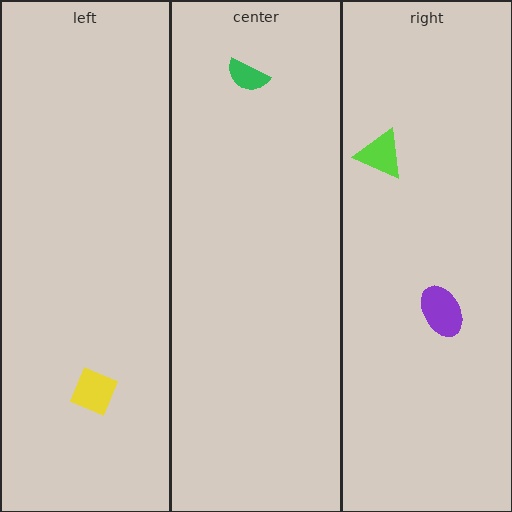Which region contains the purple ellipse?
The right region.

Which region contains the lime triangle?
The right region.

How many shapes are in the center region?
1.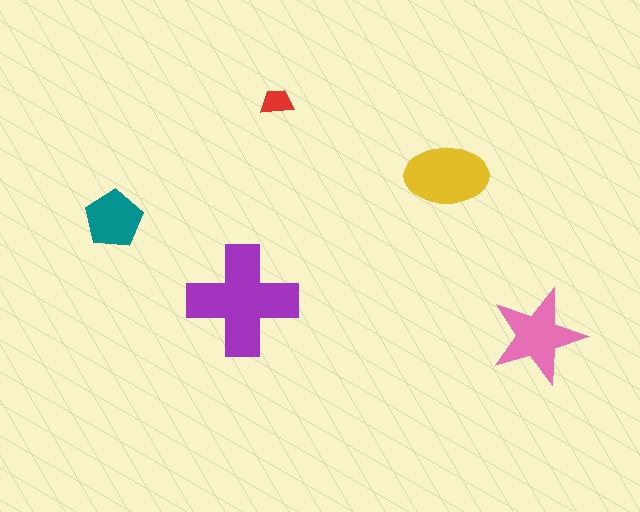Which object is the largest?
The purple cross.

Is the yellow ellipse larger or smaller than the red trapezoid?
Larger.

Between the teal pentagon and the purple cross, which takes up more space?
The purple cross.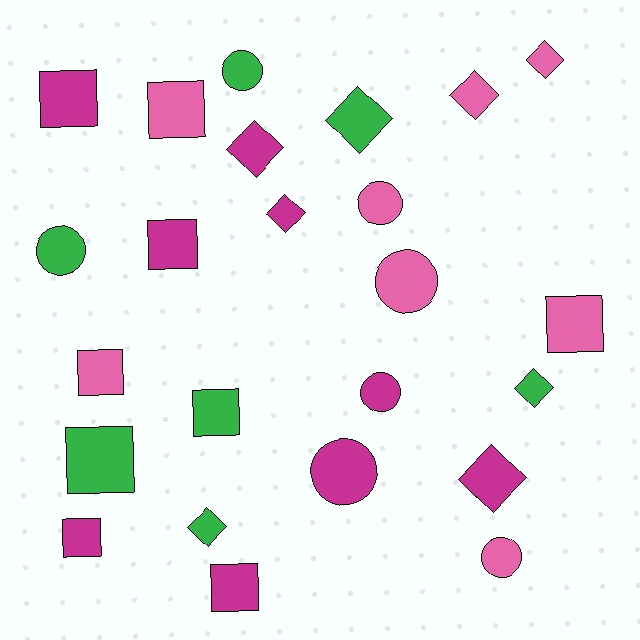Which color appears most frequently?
Magenta, with 9 objects.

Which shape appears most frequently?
Square, with 9 objects.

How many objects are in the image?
There are 24 objects.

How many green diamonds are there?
There are 3 green diamonds.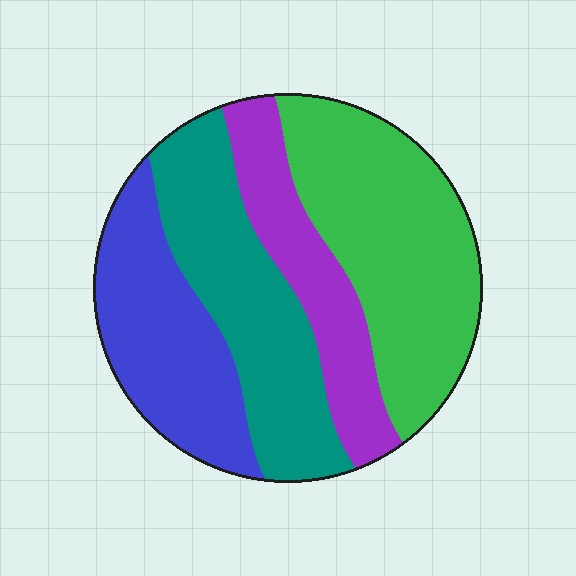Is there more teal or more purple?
Teal.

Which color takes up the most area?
Green, at roughly 35%.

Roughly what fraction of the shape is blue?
Blue covers 23% of the shape.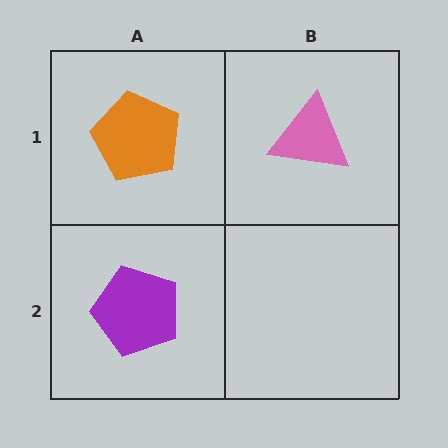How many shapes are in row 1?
2 shapes.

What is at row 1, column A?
An orange pentagon.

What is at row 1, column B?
A pink triangle.